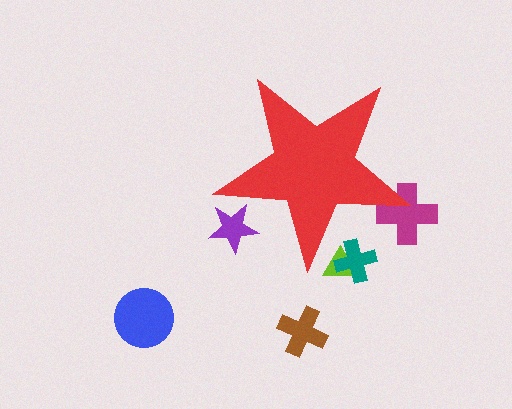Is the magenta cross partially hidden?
Yes, the magenta cross is partially hidden behind the red star.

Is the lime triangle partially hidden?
Yes, the lime triangle is partially hidden behind the red star.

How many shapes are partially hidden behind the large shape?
4 shapes are partially hidden.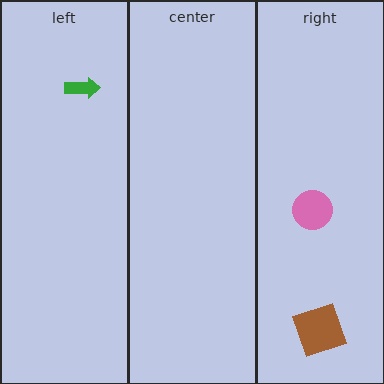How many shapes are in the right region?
2.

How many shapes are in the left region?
1.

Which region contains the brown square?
The right region.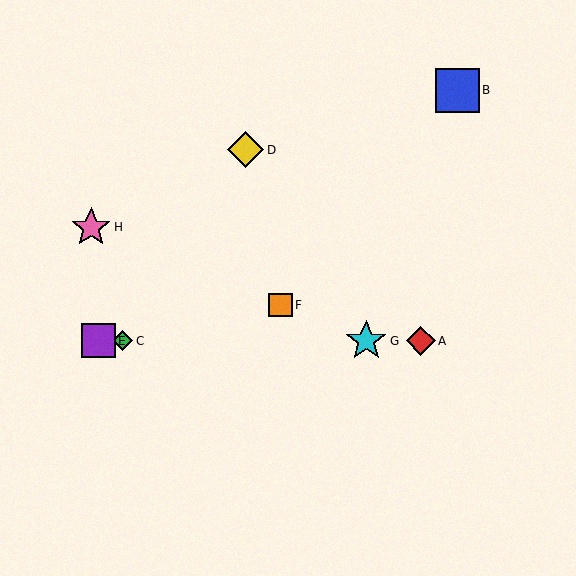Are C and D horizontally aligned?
No, C is at y≈341 and D is at y≈150.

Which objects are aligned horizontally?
Objects A, C, E, G are aligned horizontally.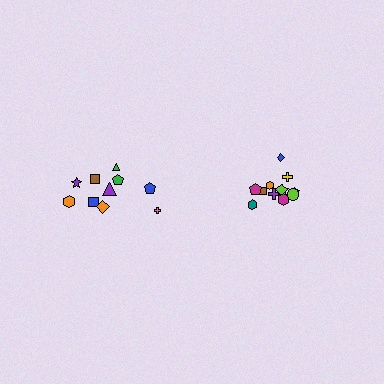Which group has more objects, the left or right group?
The right group.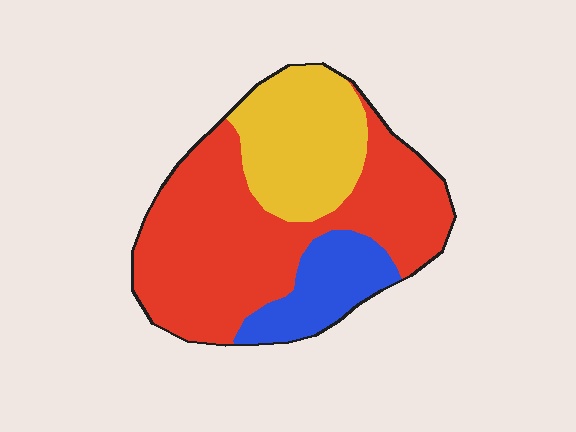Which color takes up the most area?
Red, at roughly 60%.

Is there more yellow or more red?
Red.